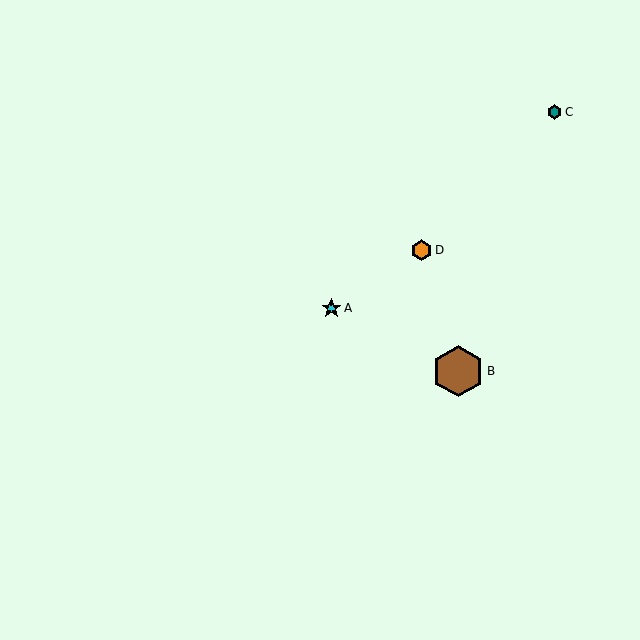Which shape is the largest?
The brown hexagon (labeled B) is the largest.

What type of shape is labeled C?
Shape C is a teal hexagon.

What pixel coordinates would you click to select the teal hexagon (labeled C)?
Click at (554, 112) to select the teal hexagon C.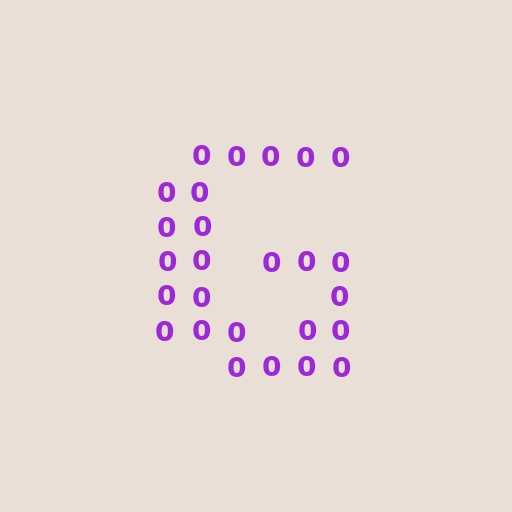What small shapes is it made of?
It is made of small digit 0's.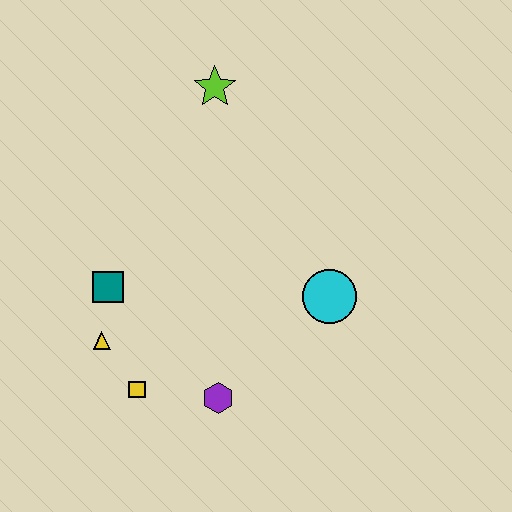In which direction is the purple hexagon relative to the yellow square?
The purple hexagon is to the right of the yellow square.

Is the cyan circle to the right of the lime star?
Yes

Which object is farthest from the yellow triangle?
The lime star is farthest from the yellow triangle.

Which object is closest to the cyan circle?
The purple hexagon is closest to the cyan circle.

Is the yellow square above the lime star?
No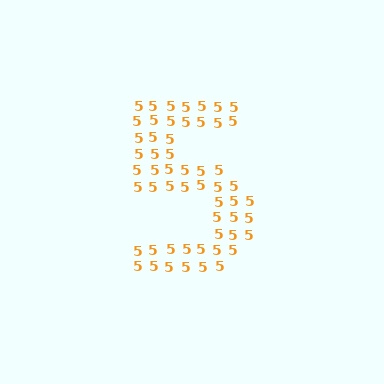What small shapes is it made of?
It is made of small digit 5's.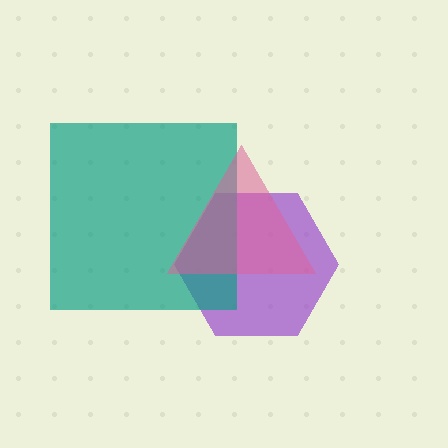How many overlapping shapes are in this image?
There are 3 overlapping shapes in the image.